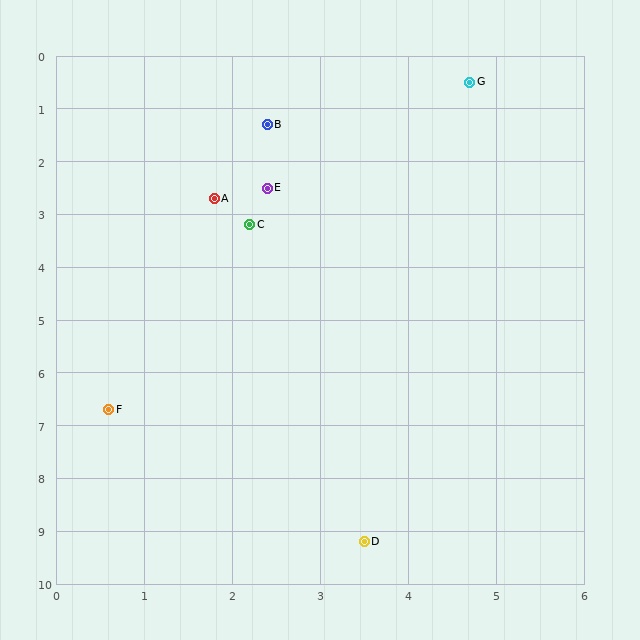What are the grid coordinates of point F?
Point F is at approximately (0.6, 6.7).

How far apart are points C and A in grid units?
Points C and A are about 0.6 grid units apart.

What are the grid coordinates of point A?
Point A is at approximately (1.8, 2.7).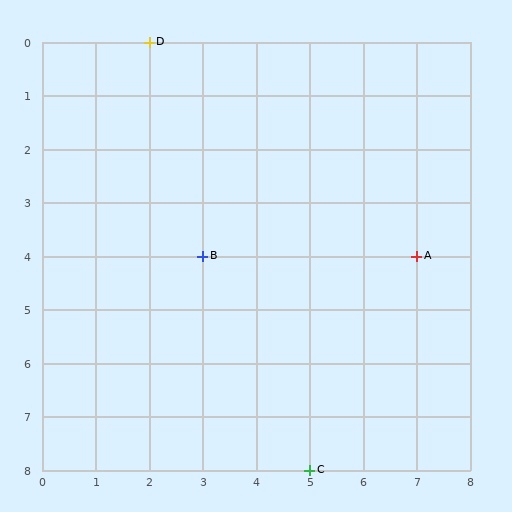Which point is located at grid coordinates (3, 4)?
Point B is at (3, 4).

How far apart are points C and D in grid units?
Points C and D are 3 columns and 8 rows apart (about 8.5 grid units diagonally).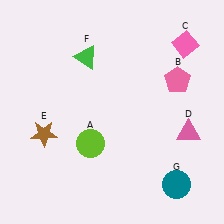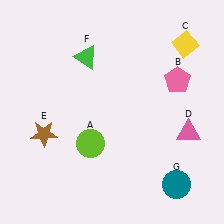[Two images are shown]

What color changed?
The diamond (C) changed from pink in Image 1 to yellow in Image 2.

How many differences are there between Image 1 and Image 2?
There is 1 difference between the two images.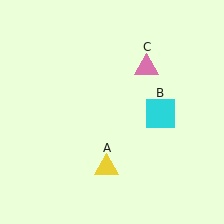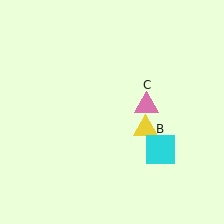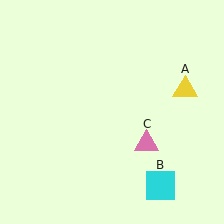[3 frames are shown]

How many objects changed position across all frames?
3 objects changed position: yellow triangle (object A), cyan square (object B), pink triangle (object C).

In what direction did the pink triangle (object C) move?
The pink triangle (object C) moved down.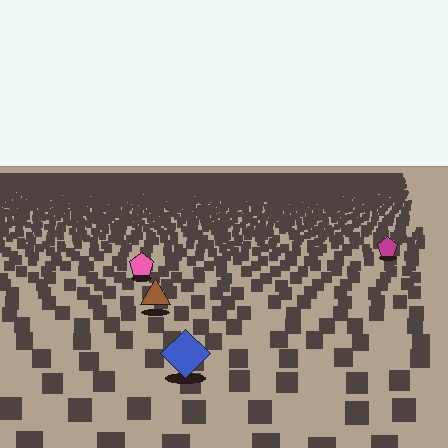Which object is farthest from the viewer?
The magenta pentagon is farthest from the viewer. It appears smaller and the ground texture around it is denser.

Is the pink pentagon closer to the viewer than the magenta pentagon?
Yes. The pink pentagon is closer — you can tell from the texture gradient: the ground texture is coarser near it.